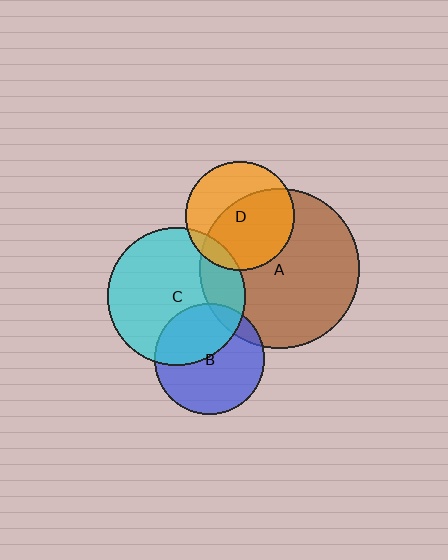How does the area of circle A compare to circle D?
Approximately 2.2 times.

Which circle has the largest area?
Circle A (brown).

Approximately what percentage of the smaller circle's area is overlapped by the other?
Approximately 60%.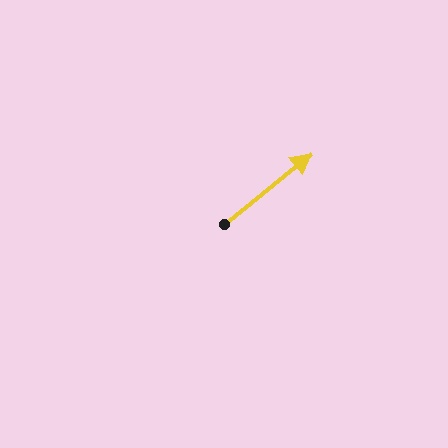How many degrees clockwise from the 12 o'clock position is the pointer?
Approximately 51 degrees.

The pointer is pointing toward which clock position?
Roughly 2 o'clock.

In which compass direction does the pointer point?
Northeast.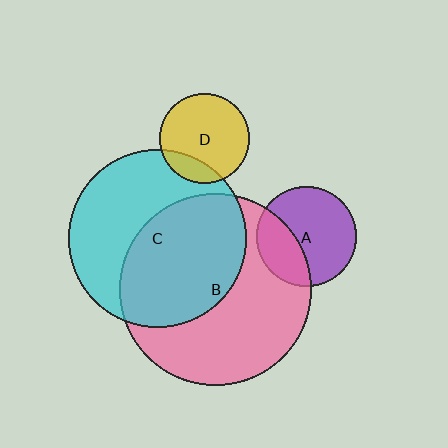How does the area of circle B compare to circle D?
Approximately 4.5 times.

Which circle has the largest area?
Circle B (pink).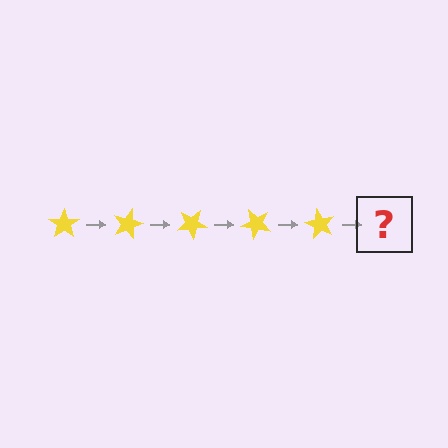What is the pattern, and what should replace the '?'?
The pattern is that the star rotates 15 degrees each step. The '?' should be a yellow star rotated 75 degrees.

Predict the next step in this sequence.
The next step is a yellow star rotated 75 degrees.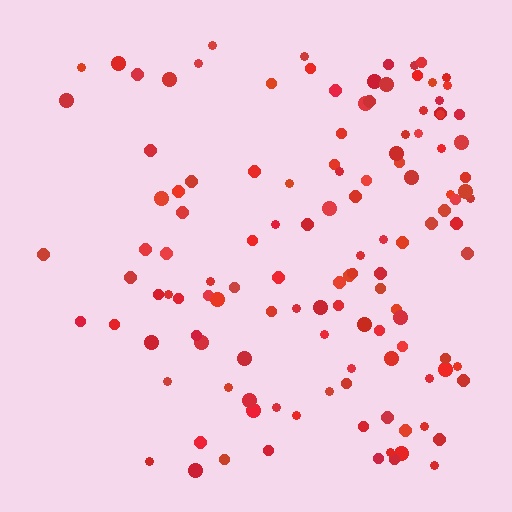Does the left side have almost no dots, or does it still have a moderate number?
Still a moderate number, just noticeably fewer than the right.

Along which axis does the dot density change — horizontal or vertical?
Horizontal.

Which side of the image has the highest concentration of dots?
The right.